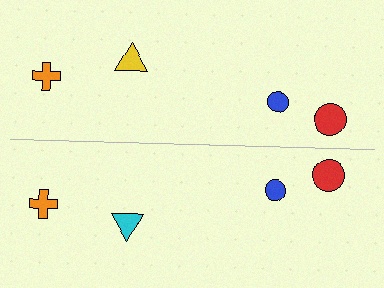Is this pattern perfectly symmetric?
No, the pattern is not perfectly symmetric. The cyan triangle on the bottom side breaks the symmetry — its mirror counterpart is yellow.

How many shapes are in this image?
There are 8 shapes in this image.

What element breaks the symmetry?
The cyan triangle on the bottom side breaks the symmetry — its mirror counterpart is yellow.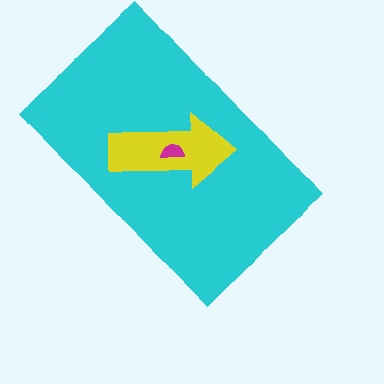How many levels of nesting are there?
3.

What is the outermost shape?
The cyan rectangle.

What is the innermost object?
The magenta semicircle.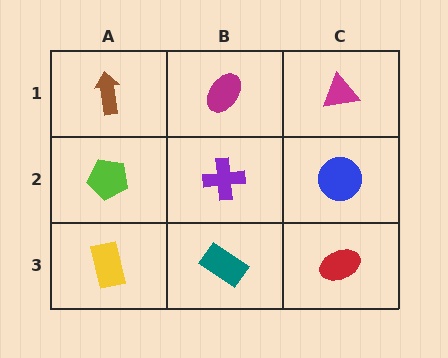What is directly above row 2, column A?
A brown arrow.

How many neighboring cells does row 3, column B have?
3.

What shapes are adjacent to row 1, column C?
A blue circle (row 2, column C), a magenta ellipse (row 1, column B).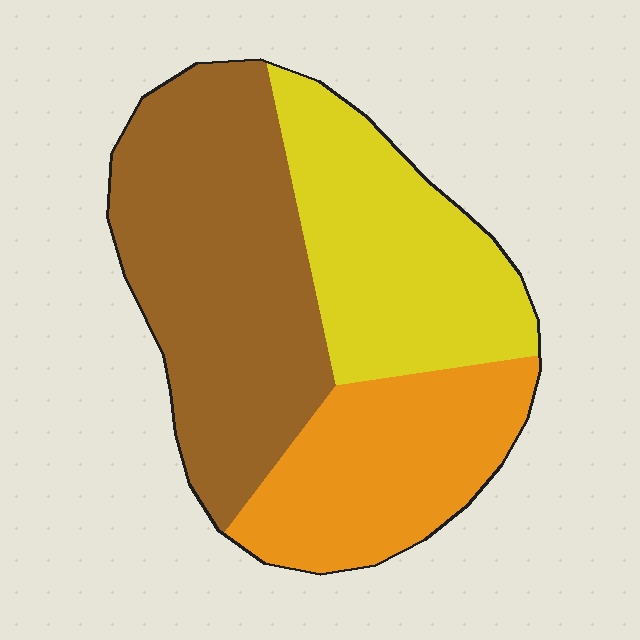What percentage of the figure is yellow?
Yellow takes up about one third (1/3) of the figure.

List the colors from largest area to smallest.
From largest to smallest: brown, yellow, orange.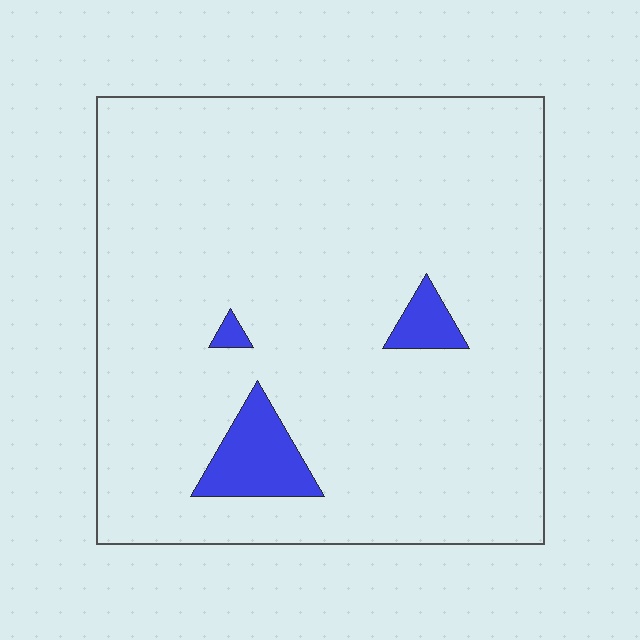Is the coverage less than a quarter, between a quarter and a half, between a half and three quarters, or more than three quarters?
Less than a quarter.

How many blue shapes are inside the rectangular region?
3.